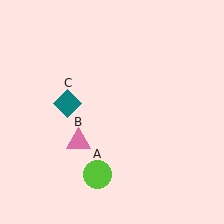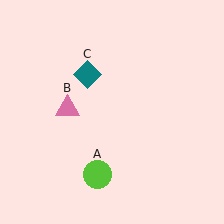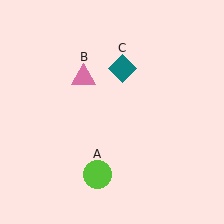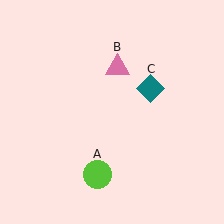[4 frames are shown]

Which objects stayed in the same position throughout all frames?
Lime circle (object A) remained stationary.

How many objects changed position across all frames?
2 objects changed position: pink triangle (object B), teal diamond (object C).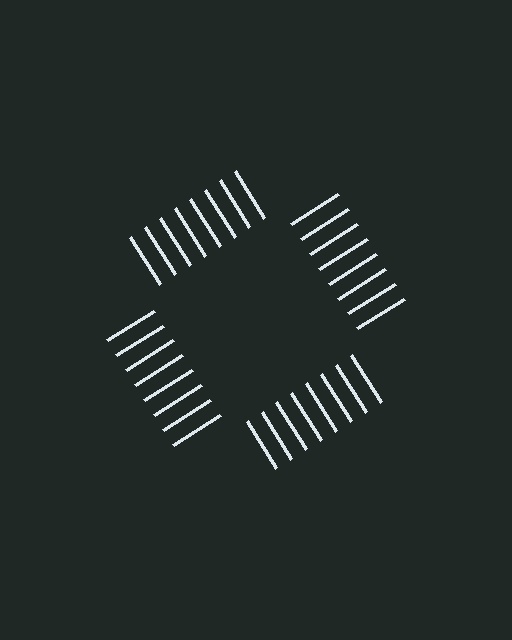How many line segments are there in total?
32 — 8 along each of the 4 edges.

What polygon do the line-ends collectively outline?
An illusory square — the line segments terminate on its edges but no continuous stroke is drawn.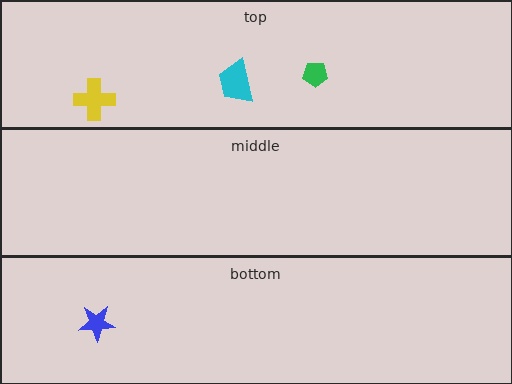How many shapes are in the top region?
3.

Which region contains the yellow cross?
The top region.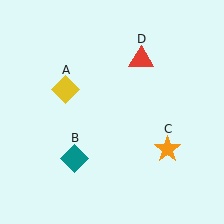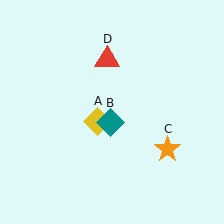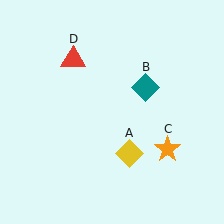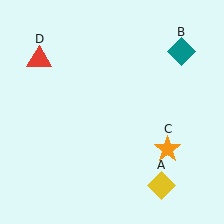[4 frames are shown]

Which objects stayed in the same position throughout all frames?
Orange star (object C) remained stationary.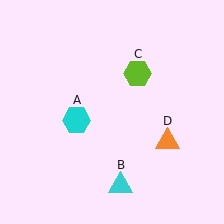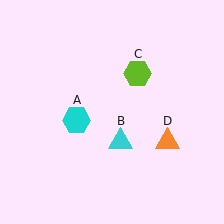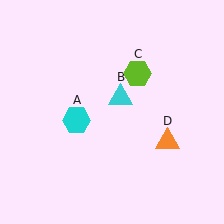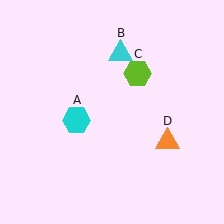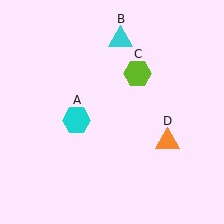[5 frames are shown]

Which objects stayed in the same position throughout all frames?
Cyan hexagon (object A) and lime hexagon (object C) and orange triangle (object D) remained stationary.